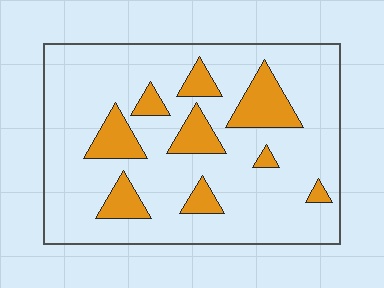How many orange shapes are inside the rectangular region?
9.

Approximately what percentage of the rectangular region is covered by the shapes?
Approximately 20%.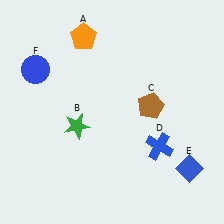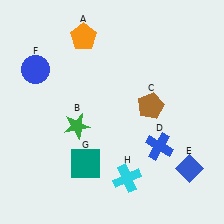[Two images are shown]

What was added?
A teal square (G), a cyan cross (H) were added in Image 2.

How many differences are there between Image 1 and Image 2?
There are 2 differences between the two images.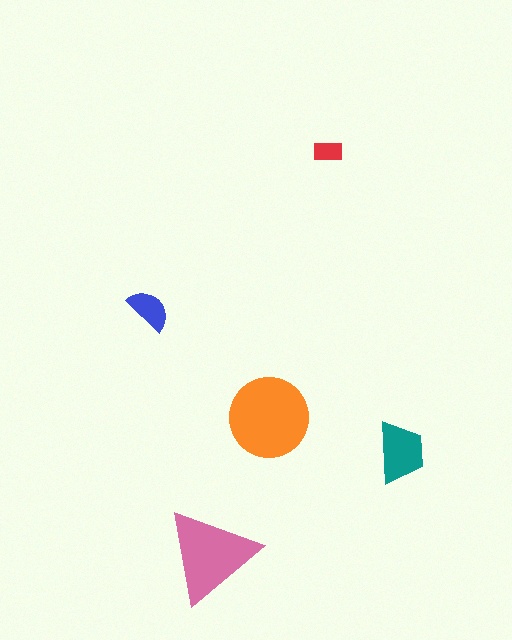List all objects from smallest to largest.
The red rectangle, the blue semicircle, the teal trapezoid, the pink triangle, the orange circle.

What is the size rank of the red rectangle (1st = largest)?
5th.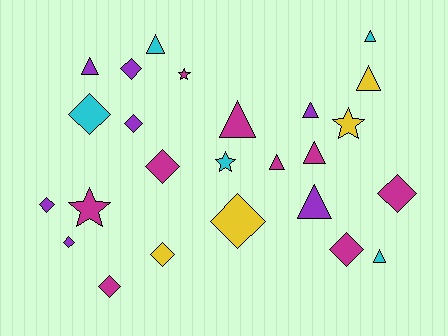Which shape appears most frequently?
Diamond, with 11 objects.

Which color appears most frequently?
Magenta, with 9 objects.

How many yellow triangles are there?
There is 1 yellow triangle.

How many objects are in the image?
There are 25 objects.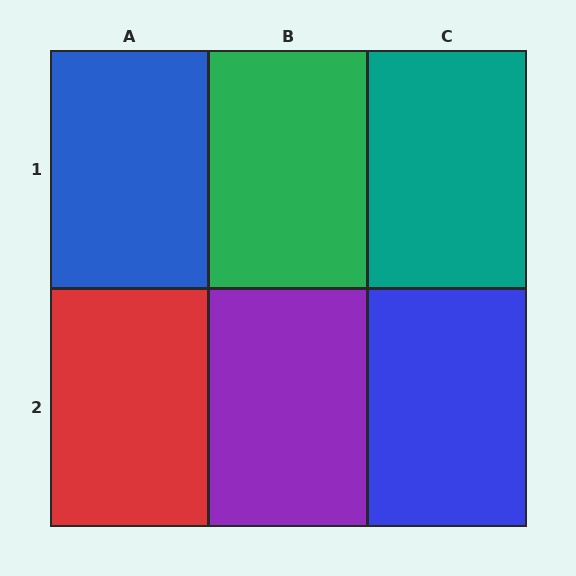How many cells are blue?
2 cells are blue.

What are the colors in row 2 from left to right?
Red, purple, blue.